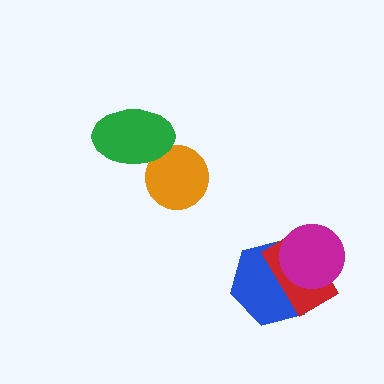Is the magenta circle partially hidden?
No, no other shape covers it.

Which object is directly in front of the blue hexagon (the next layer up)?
The red rectangle is directly in front of the blue hexagon.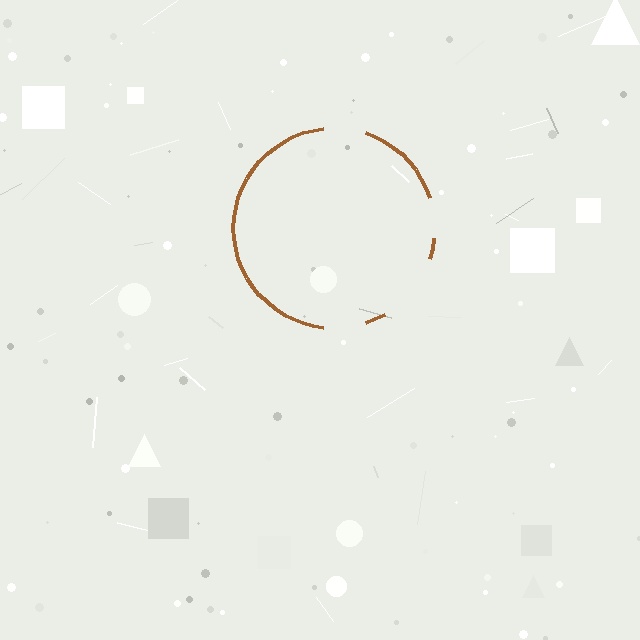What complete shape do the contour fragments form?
The contour fragments form a circle.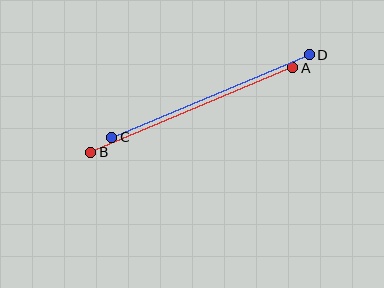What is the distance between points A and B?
The distance is approximately 219 pixels.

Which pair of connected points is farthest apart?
Points A and B are farthest apart.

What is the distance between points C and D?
The distance is approximately 214 pixels.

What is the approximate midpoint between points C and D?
The midpoint is at approximately (211, 96) pixels.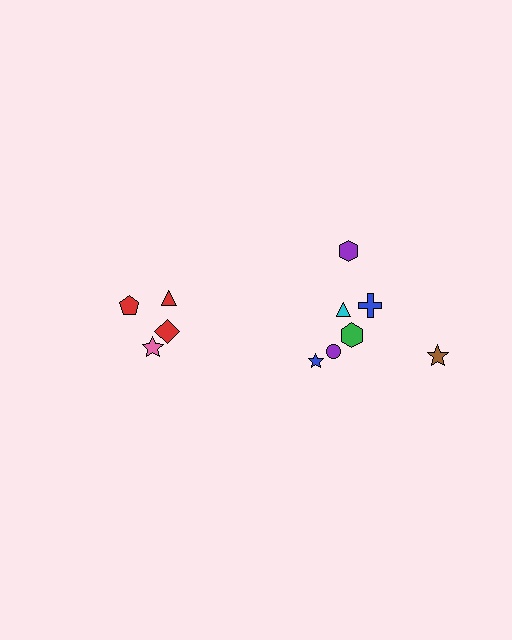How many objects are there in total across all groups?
There are 11 objects.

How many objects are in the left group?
There are 4 objects.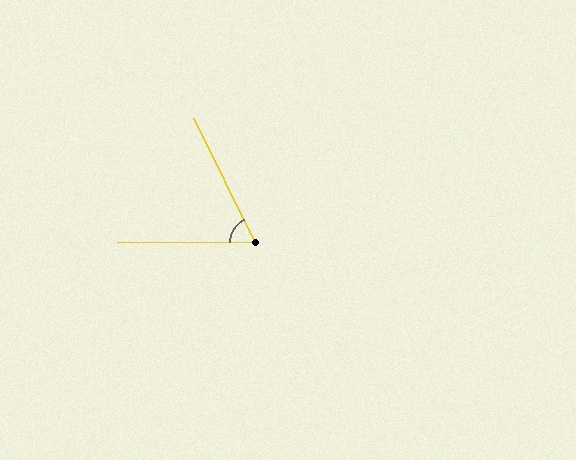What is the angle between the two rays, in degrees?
Approximately 64 degrees.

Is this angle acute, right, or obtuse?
It is acute.